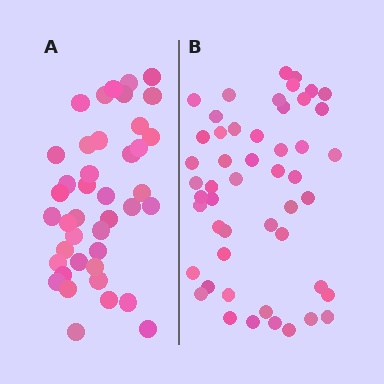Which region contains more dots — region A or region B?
Region B (the right region) has more dots.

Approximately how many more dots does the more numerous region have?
Region B has roughly 8 or so more dots than region A.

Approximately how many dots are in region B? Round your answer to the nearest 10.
About 50 dots.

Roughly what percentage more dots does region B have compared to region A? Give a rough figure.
About 20% more.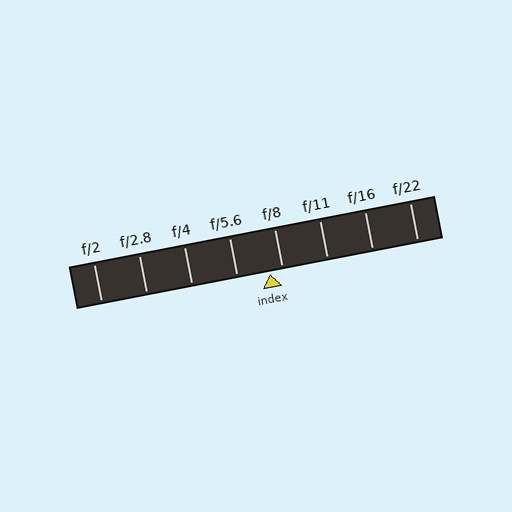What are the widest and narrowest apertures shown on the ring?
The widest aperture shown is f/2 and the narrowest is f/22.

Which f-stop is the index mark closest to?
The index mark is closest to f/8.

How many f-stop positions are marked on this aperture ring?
There are 8 f-stop positions marked.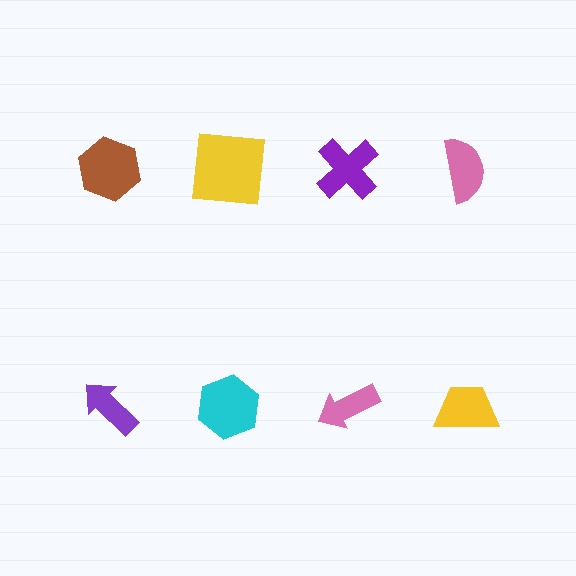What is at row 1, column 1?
A brown hexagon.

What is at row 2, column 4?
A yellow trapezoid.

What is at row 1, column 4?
A pink semicircle.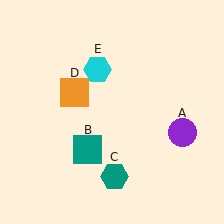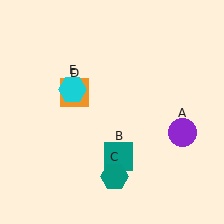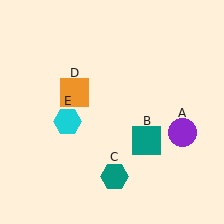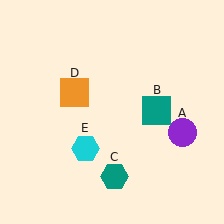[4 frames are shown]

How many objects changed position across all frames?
2 objects changed position: teal square (object B), cyan hexagon (object E).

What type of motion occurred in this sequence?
The teal square (object B), cyan hexagon (object E) rotated counterclockwise around the center of the scene.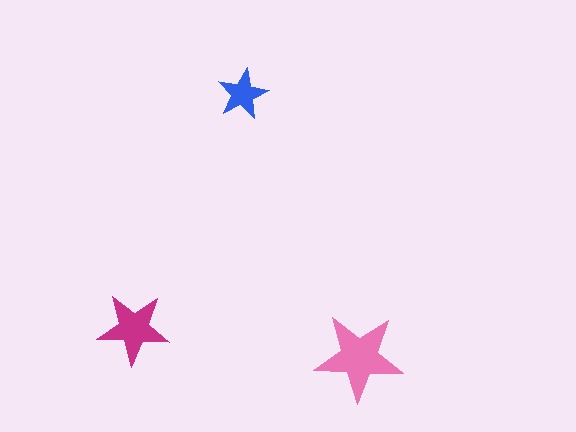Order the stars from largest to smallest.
the pink one, the magenta one, the blue one.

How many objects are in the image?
There are 3 objects in the image.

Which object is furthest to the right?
The pink star is rightmost.